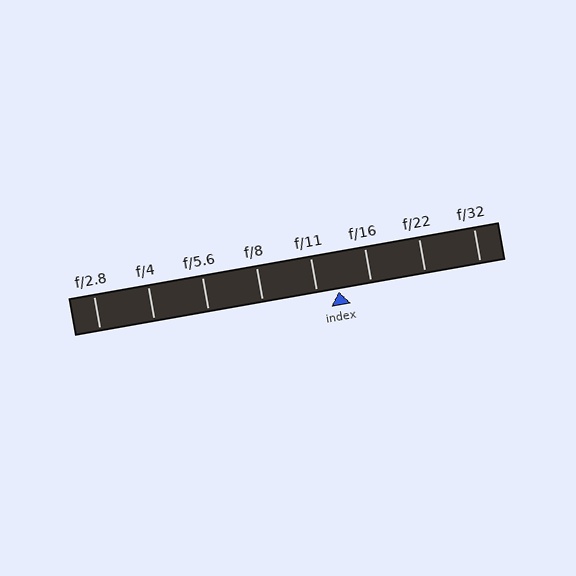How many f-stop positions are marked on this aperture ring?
There are 8 f-stop positions marked.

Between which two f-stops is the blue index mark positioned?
The index mark is between f/11 and f/16.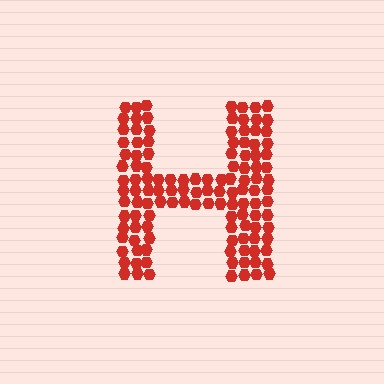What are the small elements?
The small elements are hexagons.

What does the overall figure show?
The overall figure shows the letter H.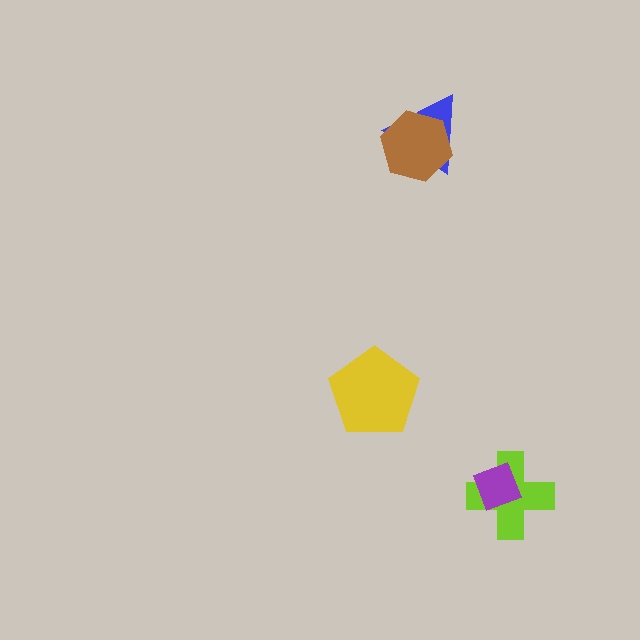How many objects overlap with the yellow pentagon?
0 objects overlap with the yellow pentagon.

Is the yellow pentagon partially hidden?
No, no other shape covers it.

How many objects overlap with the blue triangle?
1 object overlaps with the blue triangle.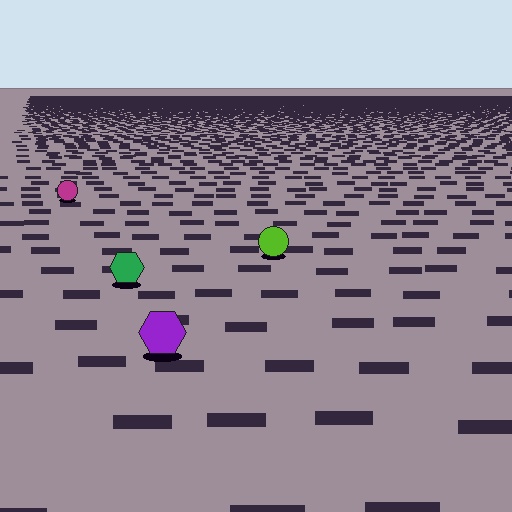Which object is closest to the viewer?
The purple hexagon is closest. The texture marks near it are larger and more spread out.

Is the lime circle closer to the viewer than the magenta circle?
Yes. The lime circle is closer — you can tell from the texture gradient: the ground texture is coarser near it.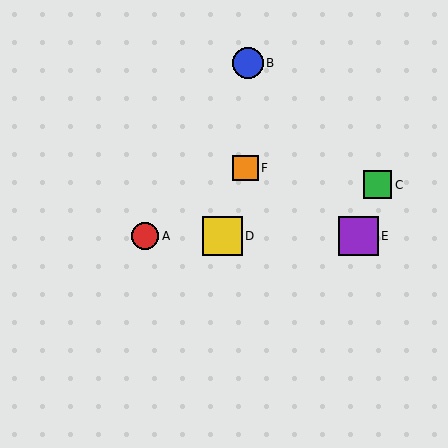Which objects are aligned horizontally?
Objects A, D, E are aligned horizontally.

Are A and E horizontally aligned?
Yes, both are at y≈236.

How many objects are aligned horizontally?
3 objects (A, D, E) are aligned horizontally.